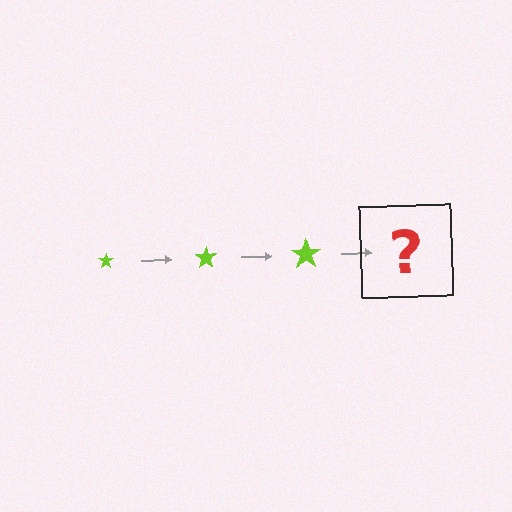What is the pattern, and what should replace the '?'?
The pattern is that the star gets progressively larger each step. The '?' should be a lime star, larger than the previous one.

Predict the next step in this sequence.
The next step is a lime star, larger than the previous one.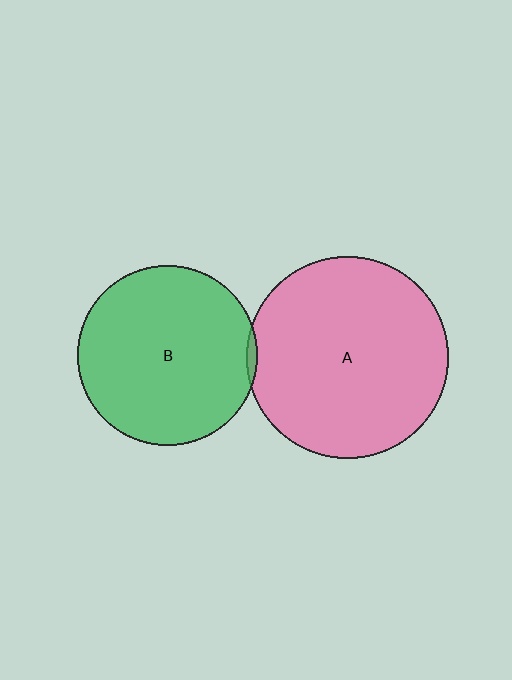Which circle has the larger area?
Circle A (pink).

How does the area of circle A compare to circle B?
Approximately 1.3 times.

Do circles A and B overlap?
Yes.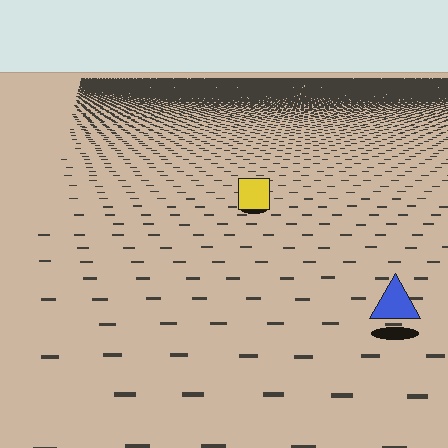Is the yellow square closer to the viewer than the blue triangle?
No. The blue triangle is closer — you can tell from the texture gradient: the ground texture is coarser near it.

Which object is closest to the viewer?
The blue triangle is closest. The texture marks near it are larger and more spread out.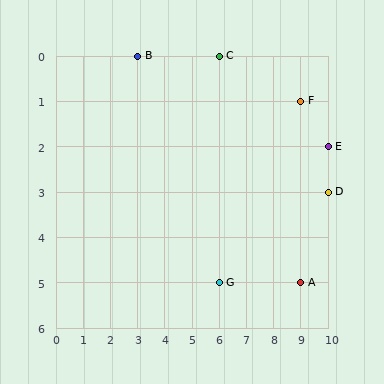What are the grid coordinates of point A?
Point A is at grid coordinates (9, 5).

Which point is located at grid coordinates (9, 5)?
Point A is at (9, 5).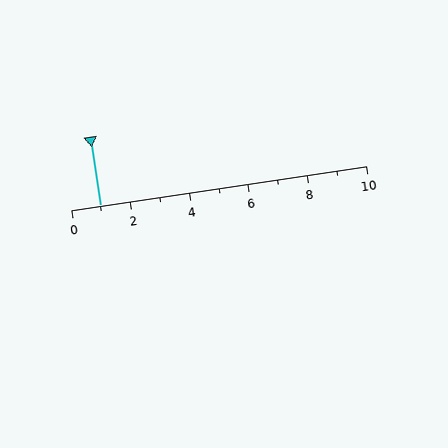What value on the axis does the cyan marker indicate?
The marker indicates approximately 1.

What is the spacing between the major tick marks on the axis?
The major ticks are spaced 2 apart.